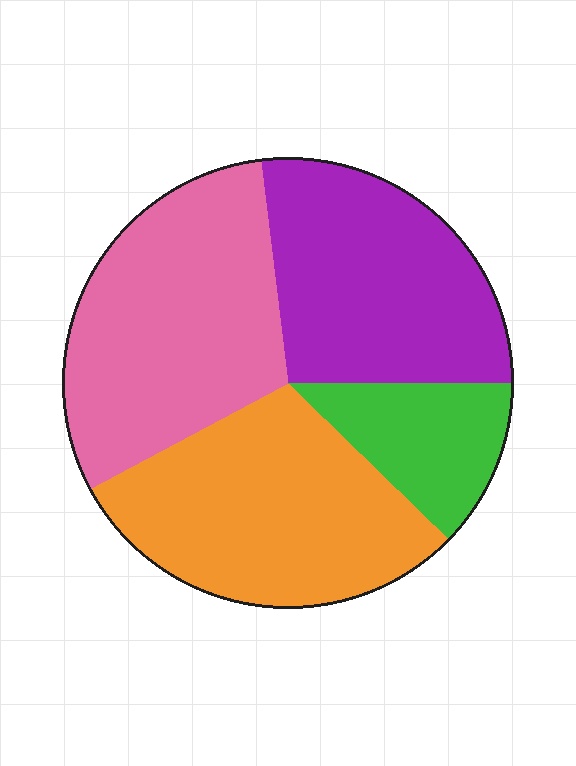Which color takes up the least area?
Green, at roughly 10%.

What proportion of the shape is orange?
Orange covers about 30% of the shape.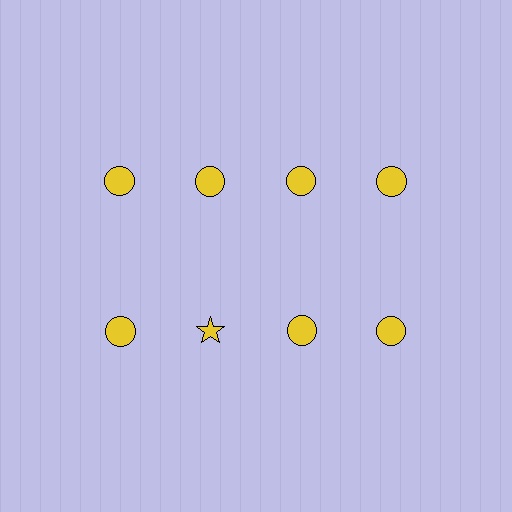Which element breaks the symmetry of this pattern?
The yellow star in the second row, second from left column breaks the symmetry. All other shapes are yellow circles.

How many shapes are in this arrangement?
There are 8 shapes arranged in a grid pattern.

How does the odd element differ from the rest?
It has a different shape: star instead of circle.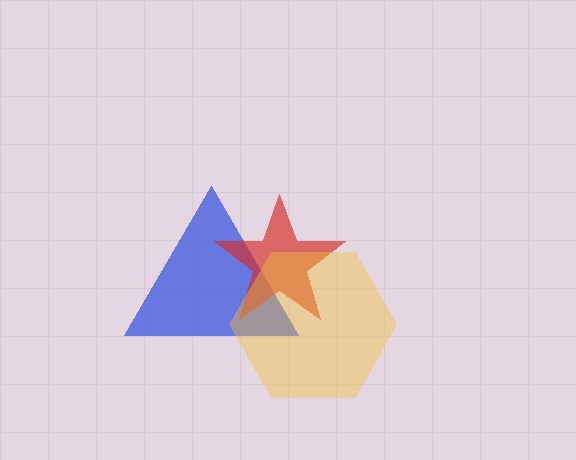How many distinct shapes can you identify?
There are 3 distinct shapes: a blue triangle, a red star, a yellow hexagon.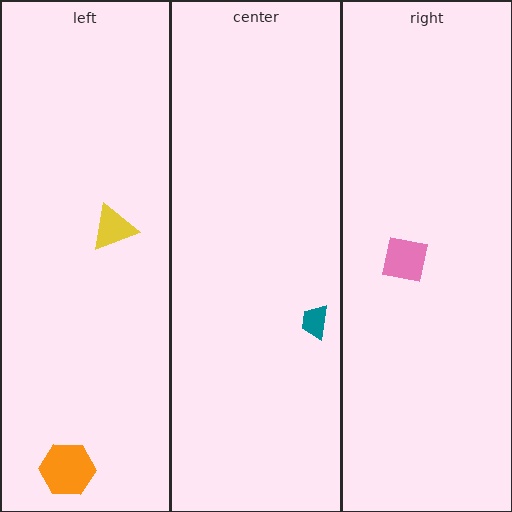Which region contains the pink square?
The right region.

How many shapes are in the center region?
1.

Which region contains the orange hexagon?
The left region.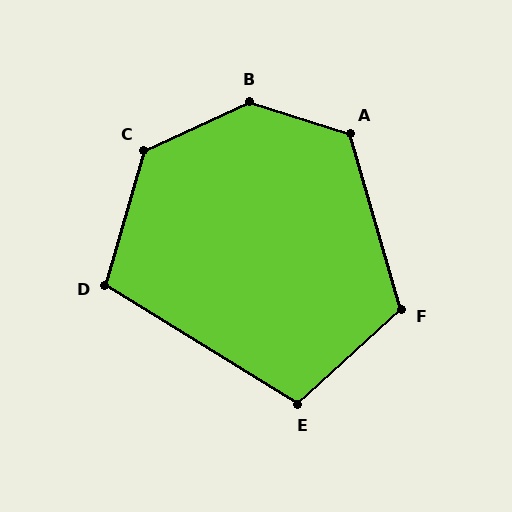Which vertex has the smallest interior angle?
D, at approximately 106 degrees.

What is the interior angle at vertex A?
Approximately 124 degrees (obtuse).